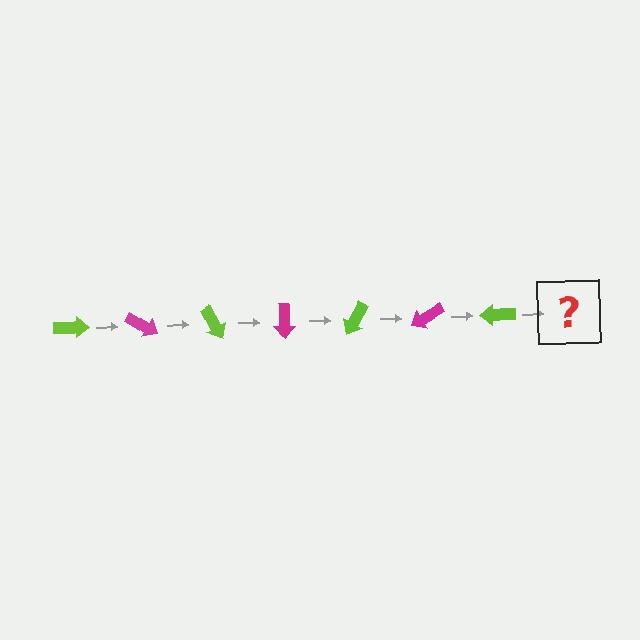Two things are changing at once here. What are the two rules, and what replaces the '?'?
The two rules are that it rotates 30 degrees each step and the color cycles through lime and magenta. The '?' should be a magenta arrow, rotated 210 degrees from the start.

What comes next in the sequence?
The next element should be a magenta arrow, rotated 210 degrees from the start.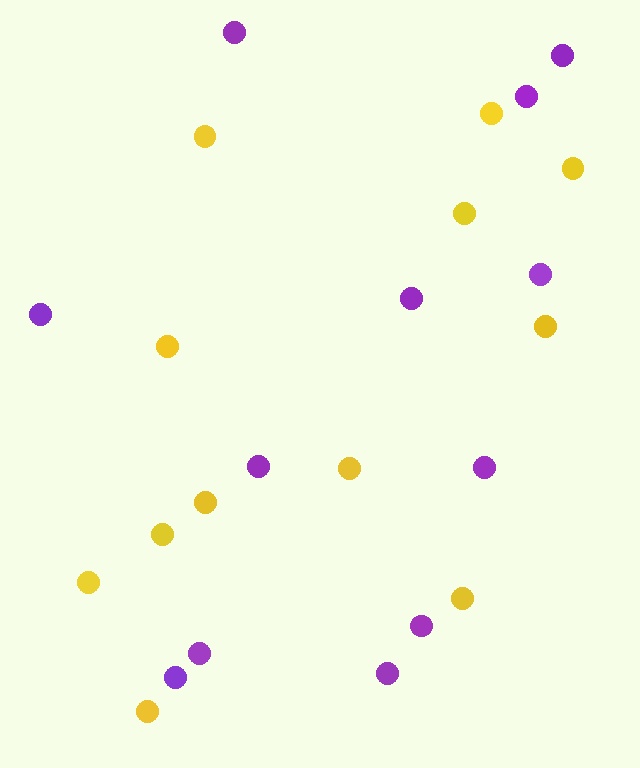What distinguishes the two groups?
There are 2 groups: one group of purple circles (12) and one group of yellow circles (12).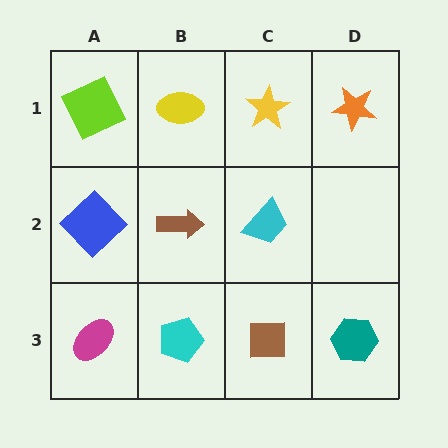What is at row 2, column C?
A cyan trapezoid.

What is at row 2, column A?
A blue diamond.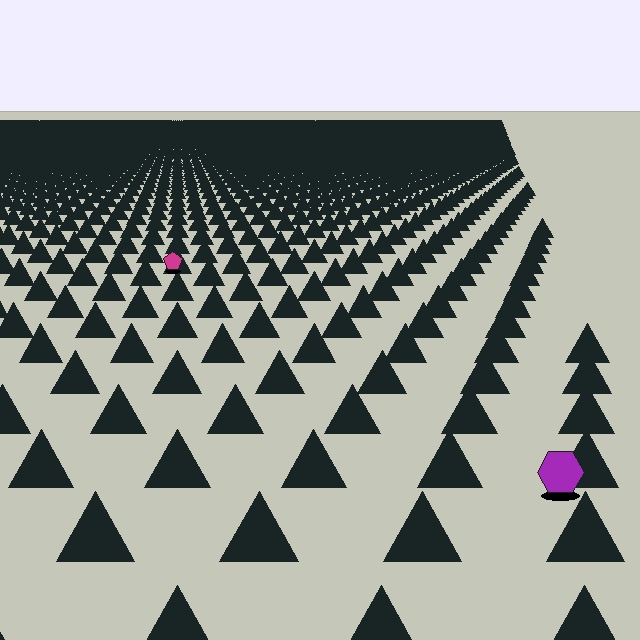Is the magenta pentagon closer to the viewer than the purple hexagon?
No. The purple hexagon is closer — you can tell from the texture gradient: the ground texture is coarser near it.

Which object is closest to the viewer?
The purple hexagon is closest. The texture marks near it are larger and more spread out.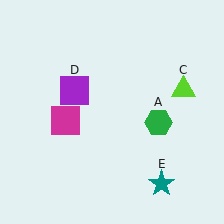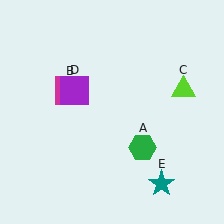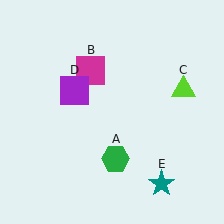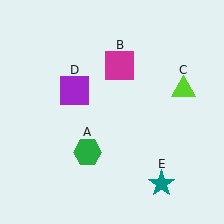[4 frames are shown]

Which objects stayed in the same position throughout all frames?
Lime triangle (object C) and purple square (object D) and teal star (object E) remained stationary.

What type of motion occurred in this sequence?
The green hexagon (object A), magenta square (object B) rotated clockwise around the center of the scene.